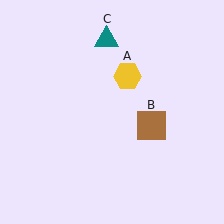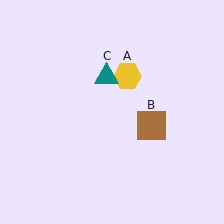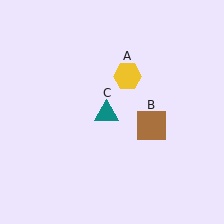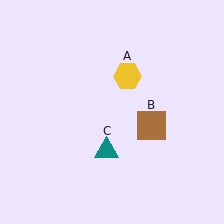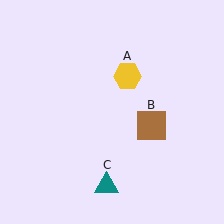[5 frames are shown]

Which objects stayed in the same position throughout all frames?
Yellow hexagon (object A) and brown square (object B) remained stationary.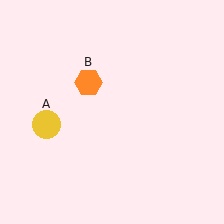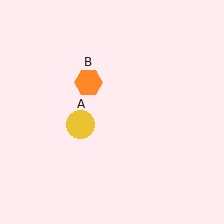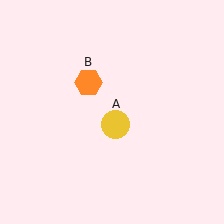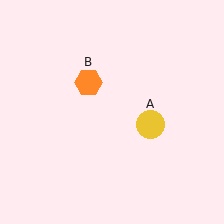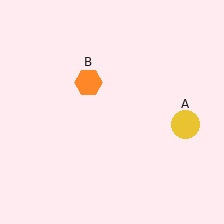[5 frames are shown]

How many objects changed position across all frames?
1 object changed position: yellow circle (object A).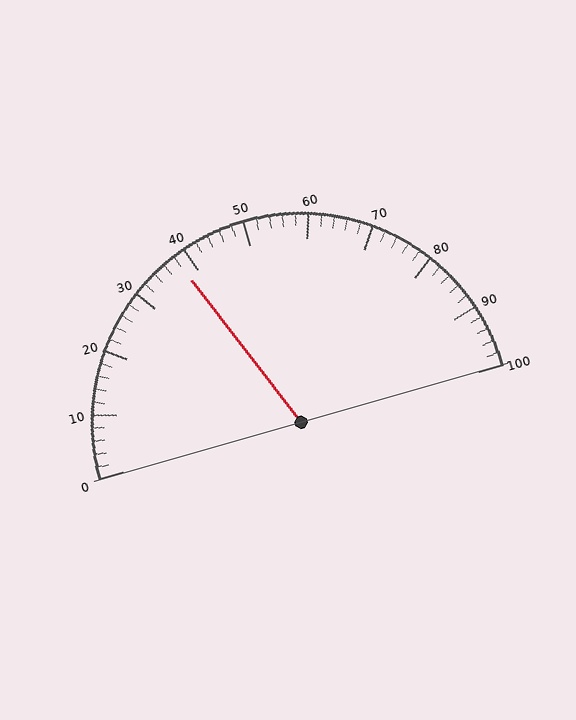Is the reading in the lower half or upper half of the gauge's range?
The reading is in the lower half of the range (0 to 100).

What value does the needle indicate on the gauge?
The needle indicates approximately 38.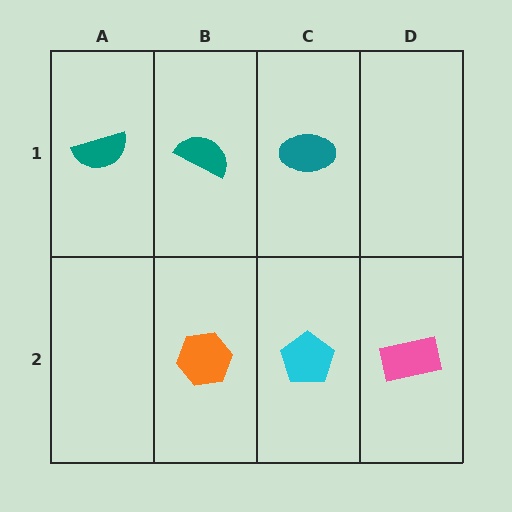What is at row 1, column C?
A teal ellipse.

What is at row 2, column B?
An orange hexagon.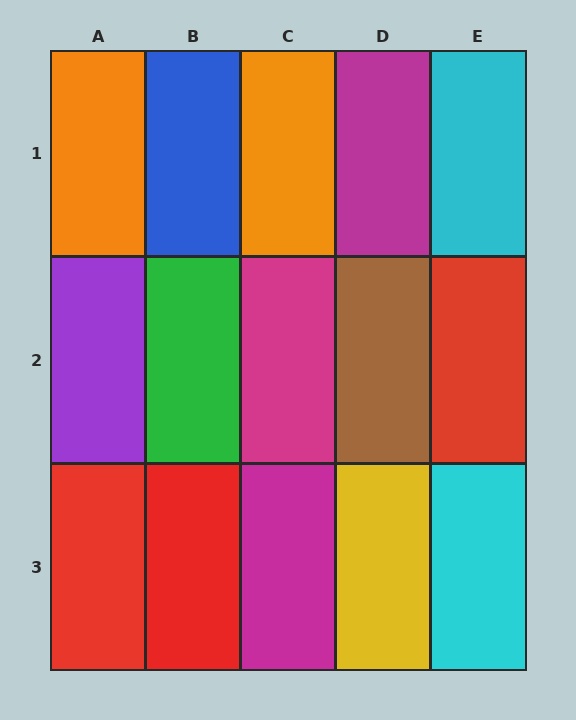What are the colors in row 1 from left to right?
Orange, blue, orange, magenta, cyan.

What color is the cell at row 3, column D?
Yellow.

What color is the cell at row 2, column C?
Magenta.